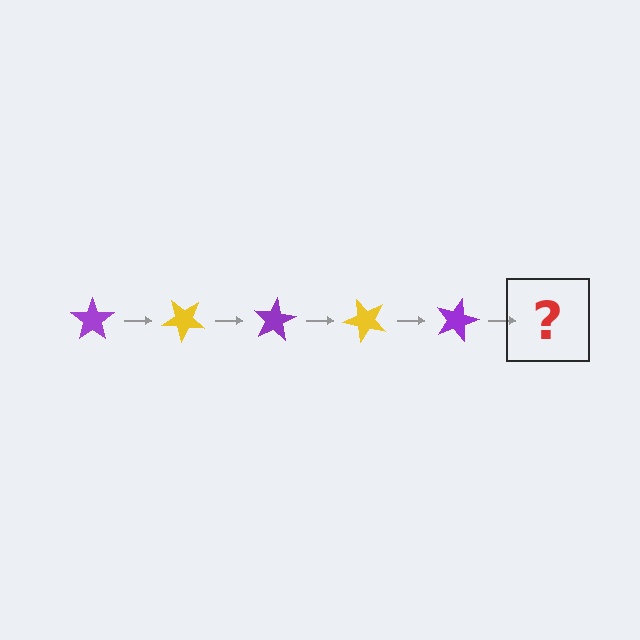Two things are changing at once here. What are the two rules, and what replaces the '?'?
The two rules are that it rotates 40 degrees each step and the color cycles through purple and yellow. The '?' should be a yellow star, rotated 200 degrees from the start.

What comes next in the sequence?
The next element should be a yellow star, rotated 200 degrees from the start.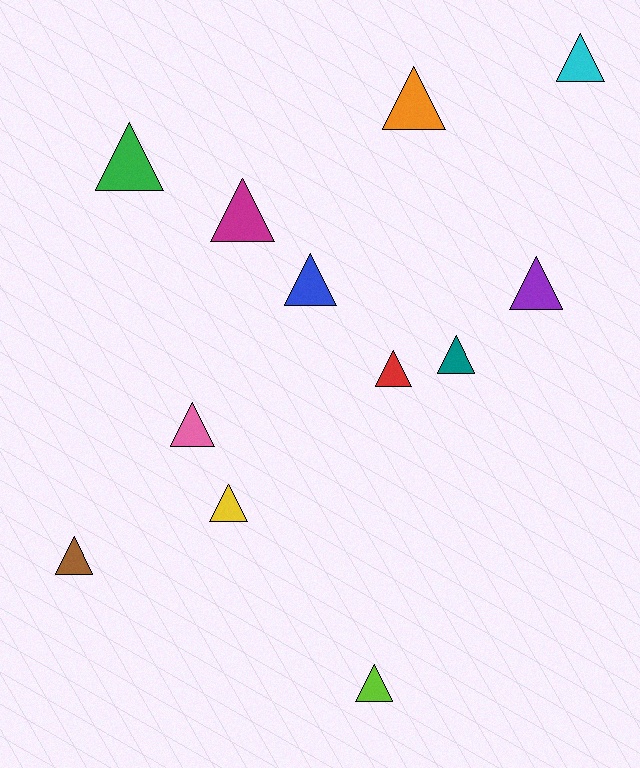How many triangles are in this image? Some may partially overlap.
There are 12 triangles.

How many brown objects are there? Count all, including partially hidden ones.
There is 1 brown object.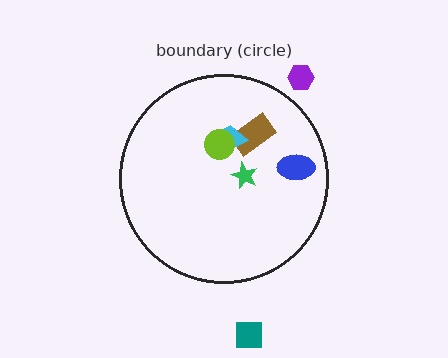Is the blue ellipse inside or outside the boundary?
Inside.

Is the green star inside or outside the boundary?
Inside.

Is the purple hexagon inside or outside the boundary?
Outside.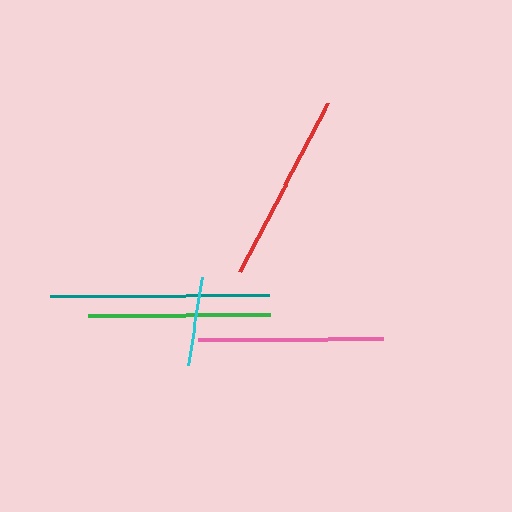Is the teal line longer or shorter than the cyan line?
The teal line is longer than the cyan line.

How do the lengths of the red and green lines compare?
The red and green lines are approximately the same length.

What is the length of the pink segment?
The pink segment is approximately 185 pixels long.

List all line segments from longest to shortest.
From longest to shortest: teal, red, pink, green, cyan.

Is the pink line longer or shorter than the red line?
The red line is longer than the pink line.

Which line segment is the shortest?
The cyan line is the shortest at approximately 89 pixels.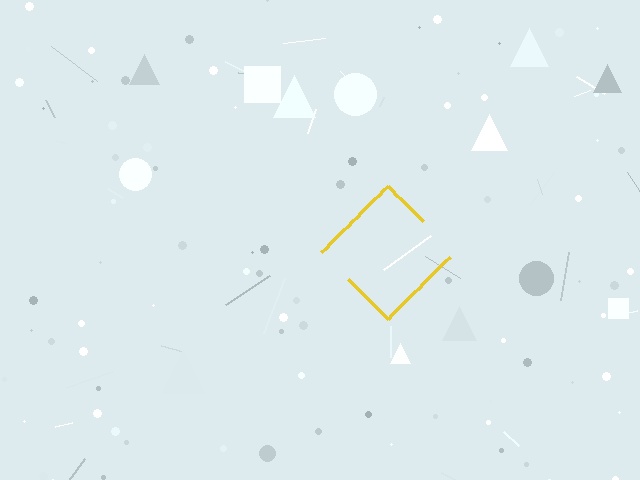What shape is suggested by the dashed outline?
The dashed outline suggests a diamond.